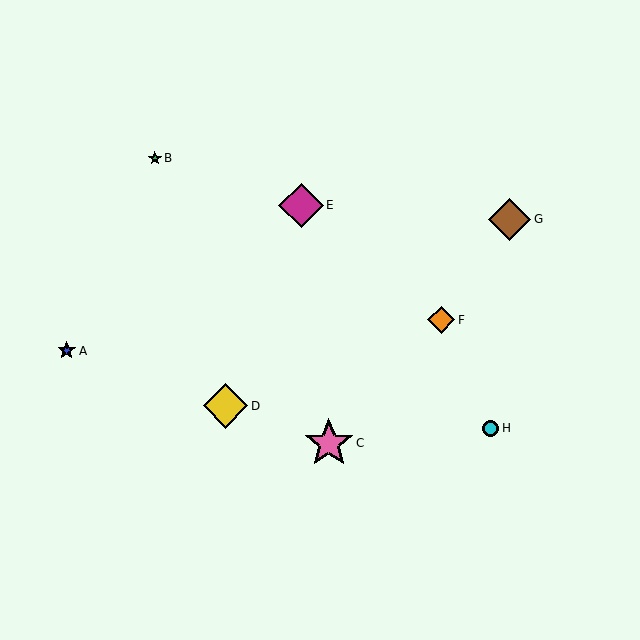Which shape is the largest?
The pink star (labeled C) is the largest.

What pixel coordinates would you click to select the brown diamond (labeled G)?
Click at (510, 219) to select the brown diamond G.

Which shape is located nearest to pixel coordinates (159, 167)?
The green star (labeled B) at (155, 158) is nearest to that location.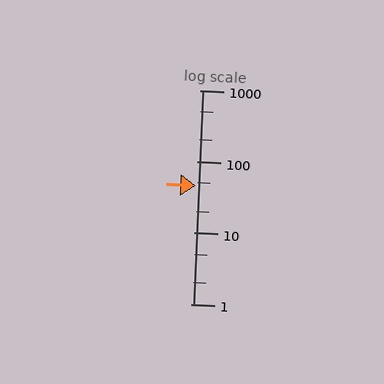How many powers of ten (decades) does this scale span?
The scale spans 3 decades, from 1 to 1000.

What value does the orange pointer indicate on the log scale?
The pointer indicates approximately 46.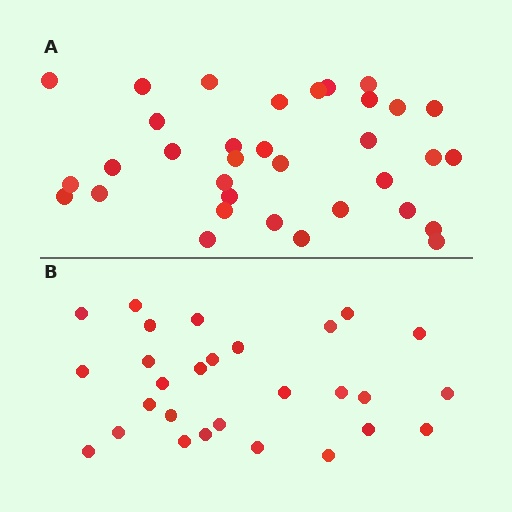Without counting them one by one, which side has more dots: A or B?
Region A (the top region) has more dots.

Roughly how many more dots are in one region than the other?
Region A has about 6 more dots than region B.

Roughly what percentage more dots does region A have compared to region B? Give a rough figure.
About 20% more.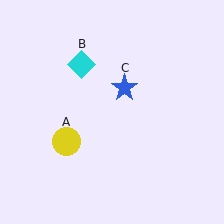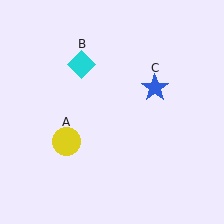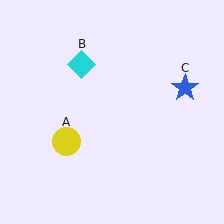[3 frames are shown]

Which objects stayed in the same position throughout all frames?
Yellow circle (object A) and cyan diamond (object B) remained stationary.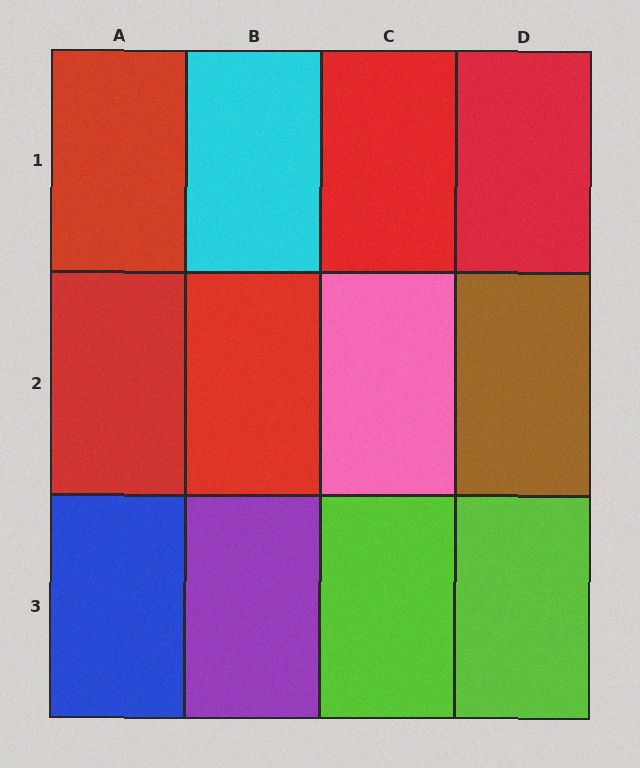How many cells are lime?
2 cells are lime.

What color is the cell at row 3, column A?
Blue.